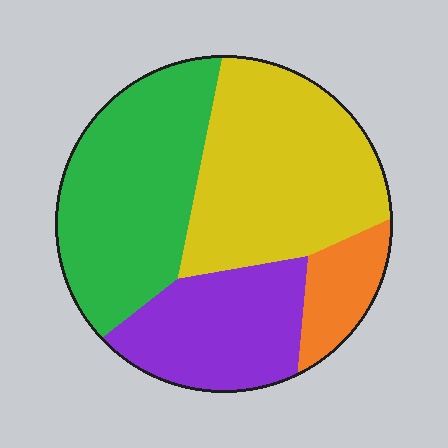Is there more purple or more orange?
Purple.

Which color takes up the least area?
Orange, at roughly 10%.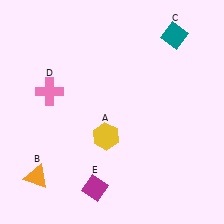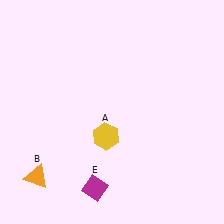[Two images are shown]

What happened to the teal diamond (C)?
The teal diamond (C) was removed in Image 2. It was in the top-right area of Image 1.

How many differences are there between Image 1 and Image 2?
There are 2 differences between the two images.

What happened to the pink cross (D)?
The pink cross (D) was removed in Image 2. It was in the top-left area of Image 1.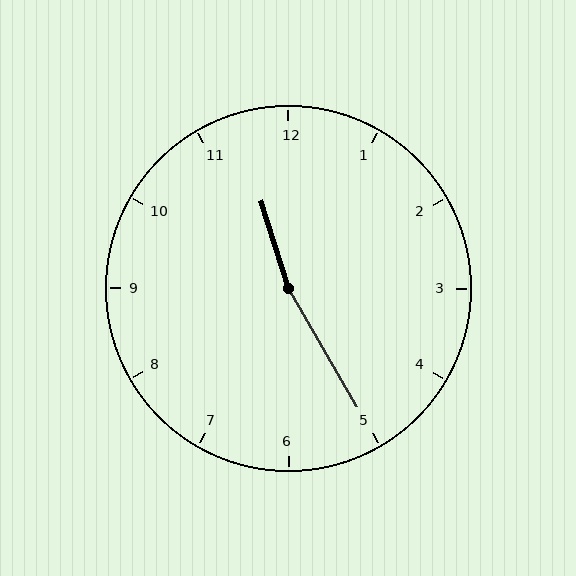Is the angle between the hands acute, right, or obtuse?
It is obtuse.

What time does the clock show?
11:25.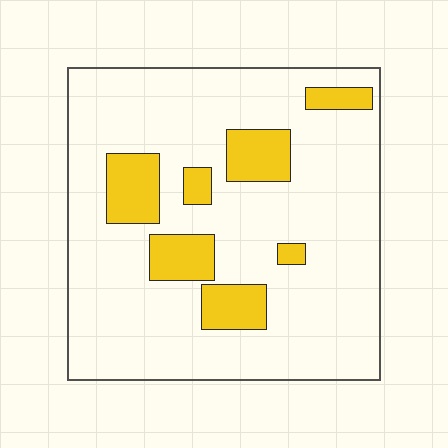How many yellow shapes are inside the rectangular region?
7.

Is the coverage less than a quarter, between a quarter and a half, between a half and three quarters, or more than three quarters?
Less than a quarter.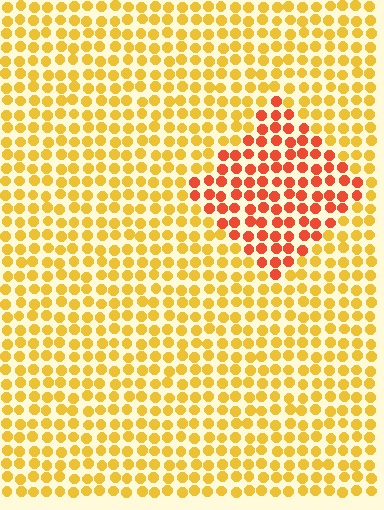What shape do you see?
I see a diamond.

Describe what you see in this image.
The image is filled with small yellow elements in a uniform arrangement. A diamond-shaped region is visible where the elements are tinted to a slightly different hue, forming a subtle color boundary.